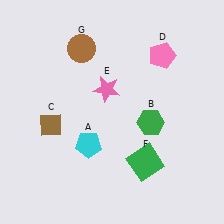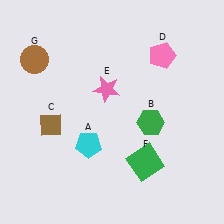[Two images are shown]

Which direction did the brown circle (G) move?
The brown circle (G) moved left.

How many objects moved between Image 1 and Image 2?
1 object moved between the two images.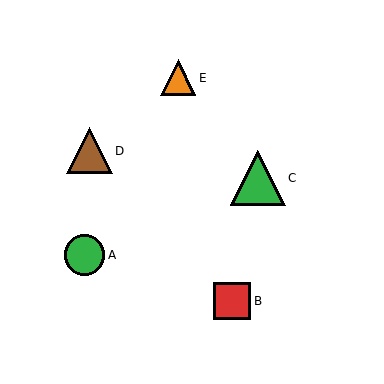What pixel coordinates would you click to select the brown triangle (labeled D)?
Click at (90, 151) to select the brown triangle D.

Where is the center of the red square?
The center of the red square is at (232, 301).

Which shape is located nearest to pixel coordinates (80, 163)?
The brown triangle (labeled D) at (90, 151) is nearest to that location.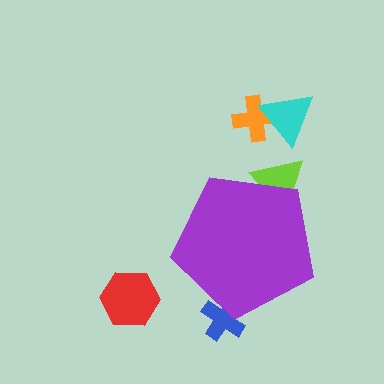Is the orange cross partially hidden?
No, the orange cross is fully visible.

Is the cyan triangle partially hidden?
No, the cyan triangle is fully visible.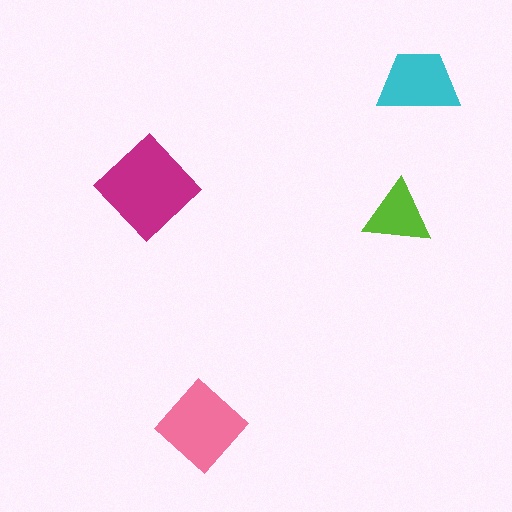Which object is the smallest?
The lime triangle.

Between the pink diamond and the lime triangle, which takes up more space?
The pink diamond.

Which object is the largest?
The magenta diamond.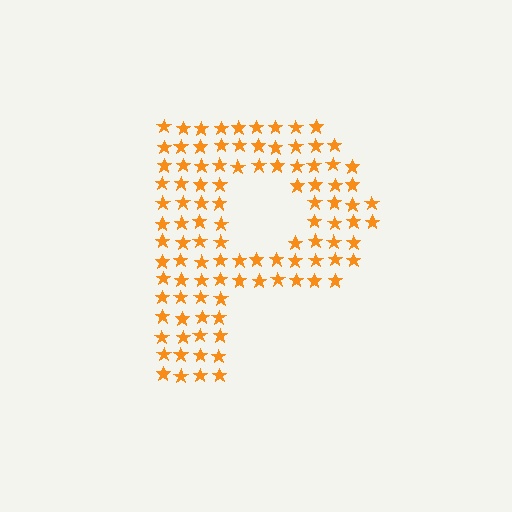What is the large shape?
The large shape is the letter P.